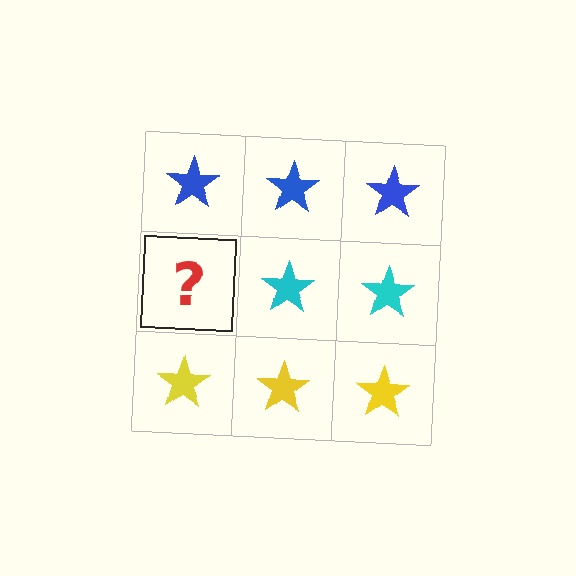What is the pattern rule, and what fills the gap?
The rule is that each row has a consistent color. The gap should be filled with a cyan star.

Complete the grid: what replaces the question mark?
The question mark should be replaced with a cyan star.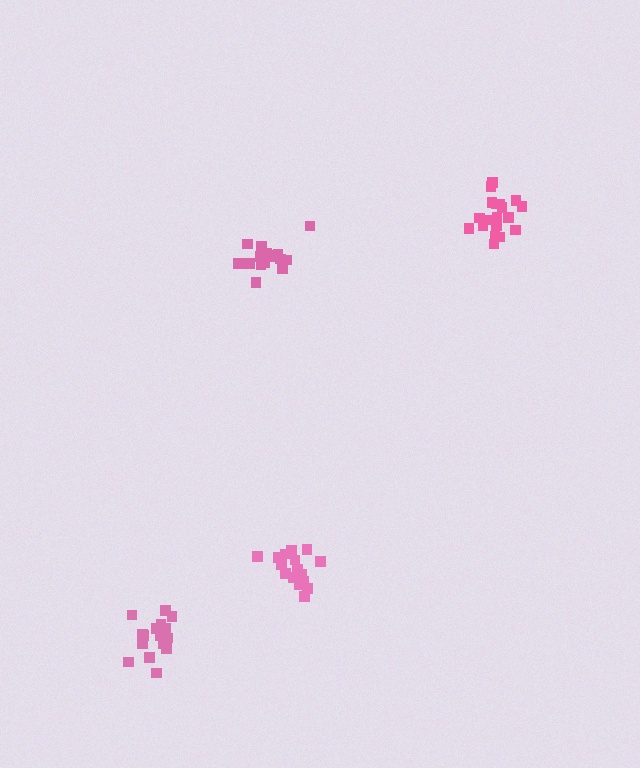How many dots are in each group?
Group 1: 16 dots, Group 2: 16 dots, Group 3: 18 dots, Group 4: 19 dots (69 total).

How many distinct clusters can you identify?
There are 4 distinct clusters.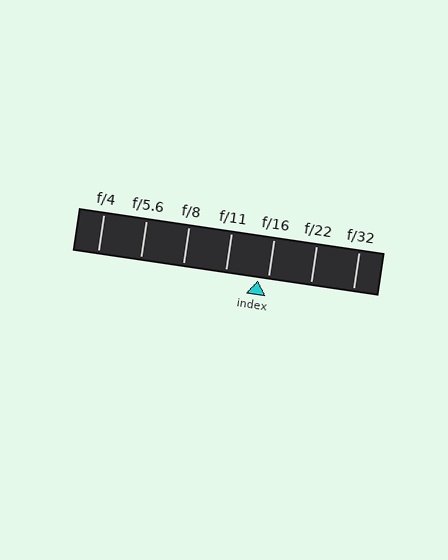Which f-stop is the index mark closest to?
The index mark is closest to f/16.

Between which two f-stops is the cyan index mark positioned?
The index mark is between f/11 and f/16.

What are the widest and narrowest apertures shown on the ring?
The widest aperture shown is f/4 and the narrowest is f/32.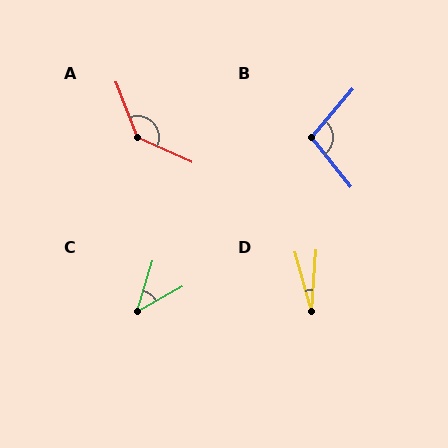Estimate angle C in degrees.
Approximately 44 degrees.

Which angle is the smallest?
D, at approximately 20 degrees.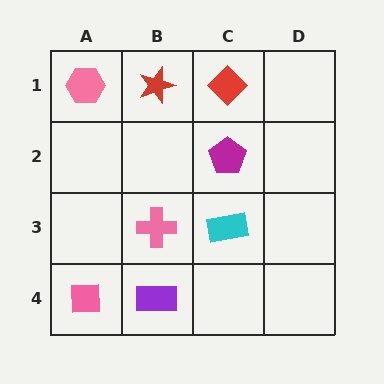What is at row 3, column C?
A cyan rectangle.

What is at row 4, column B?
A purple rectangle.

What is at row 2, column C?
A magenta pentagon.